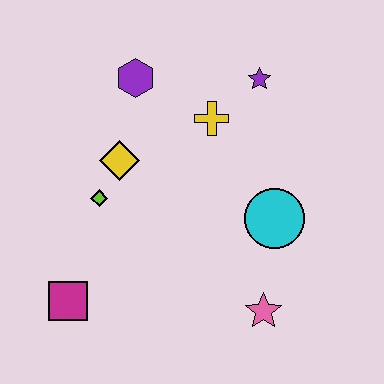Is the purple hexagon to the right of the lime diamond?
Yes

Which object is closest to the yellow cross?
The purple star is closest to the yellow cross.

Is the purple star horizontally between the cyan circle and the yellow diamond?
Yes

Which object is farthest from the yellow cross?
The magenta square is farthest from the yellow cross.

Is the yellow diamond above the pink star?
Yes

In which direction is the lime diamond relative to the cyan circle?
The lime diamond is to the left of the cyan circle.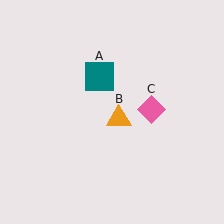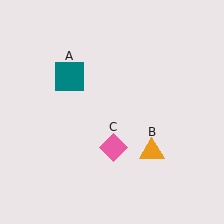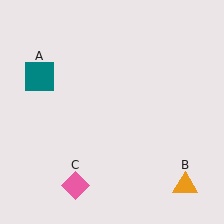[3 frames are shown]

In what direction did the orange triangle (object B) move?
The orange triangle (object B) moved down and to the right.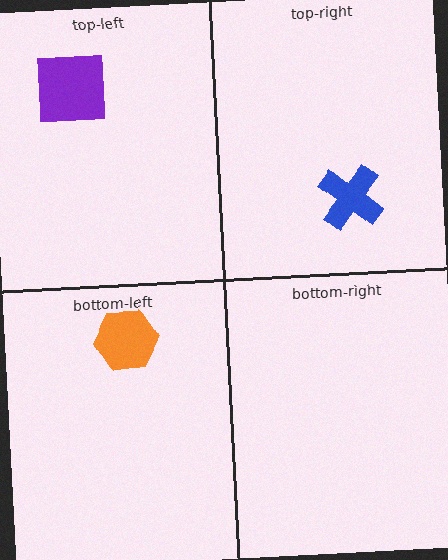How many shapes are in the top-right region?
1.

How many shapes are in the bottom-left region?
1.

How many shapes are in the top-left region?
1.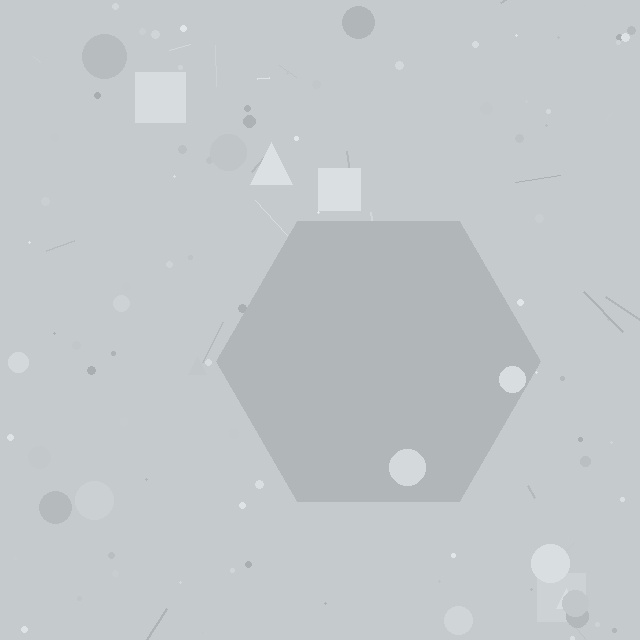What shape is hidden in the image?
A hexagon is hidden in the image.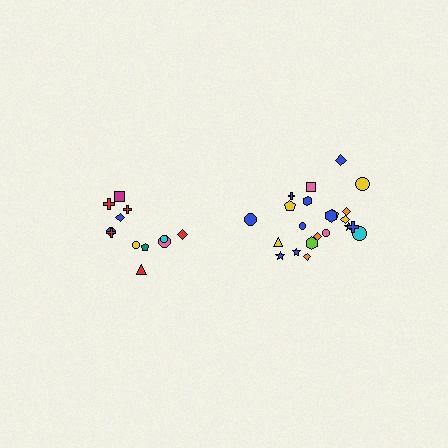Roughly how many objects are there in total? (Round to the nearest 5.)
Roughly 35 objects in total.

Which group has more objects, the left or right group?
The right group.